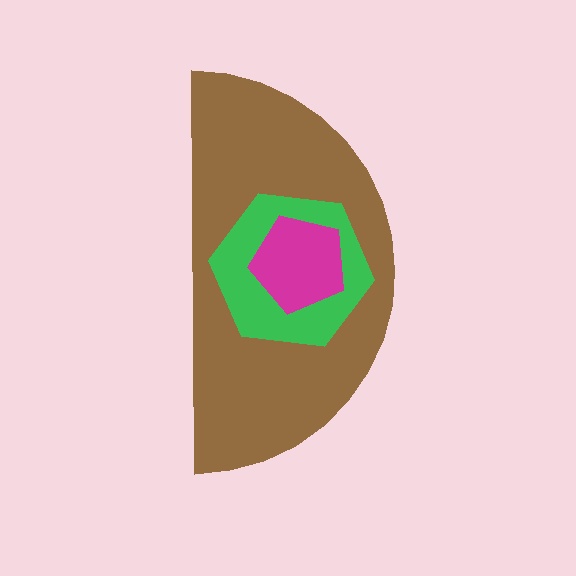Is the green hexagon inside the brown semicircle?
Yes.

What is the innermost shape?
The magenta pentagon.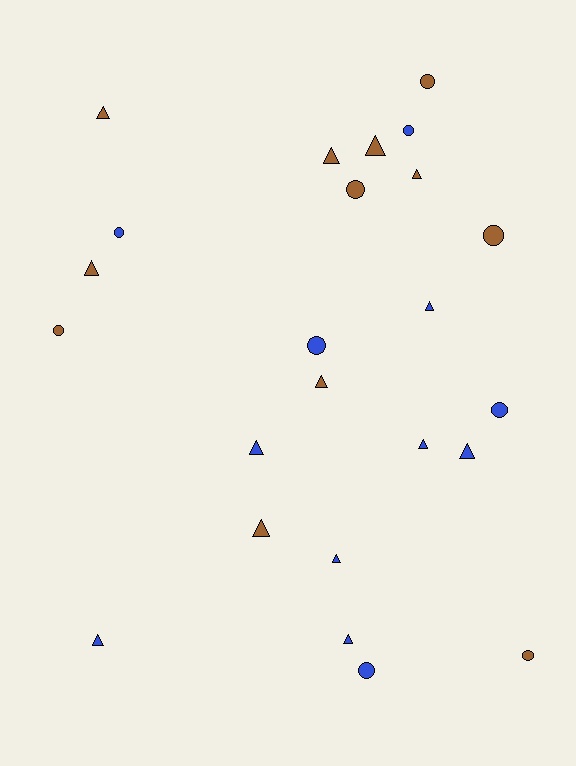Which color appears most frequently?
Blue, with 12 objects.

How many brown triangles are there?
There are 7 brown triangles.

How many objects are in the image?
There are 24 objects.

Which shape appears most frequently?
Triangle, with 14 objects.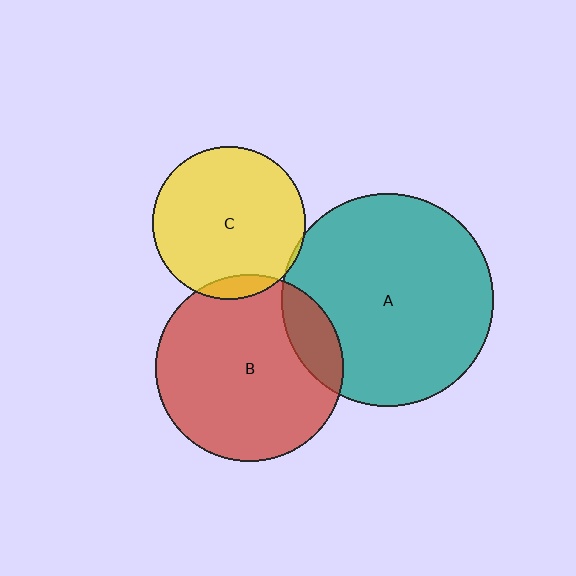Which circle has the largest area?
Circle A (teal).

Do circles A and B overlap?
Yes.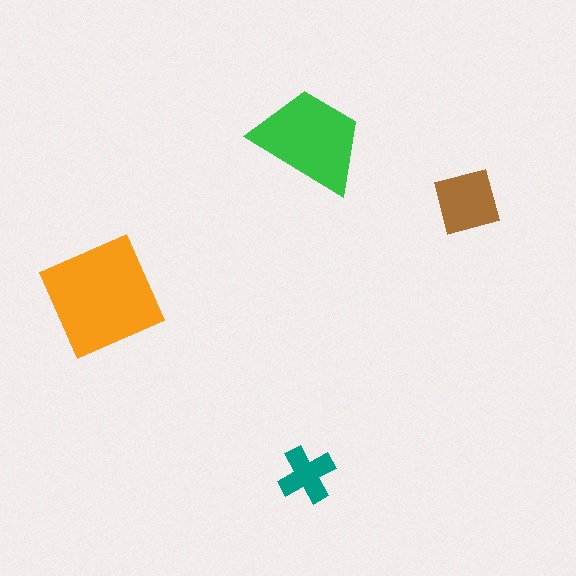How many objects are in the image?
There are 4 objects in the image.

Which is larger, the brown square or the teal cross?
The brown square.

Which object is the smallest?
The teal cross.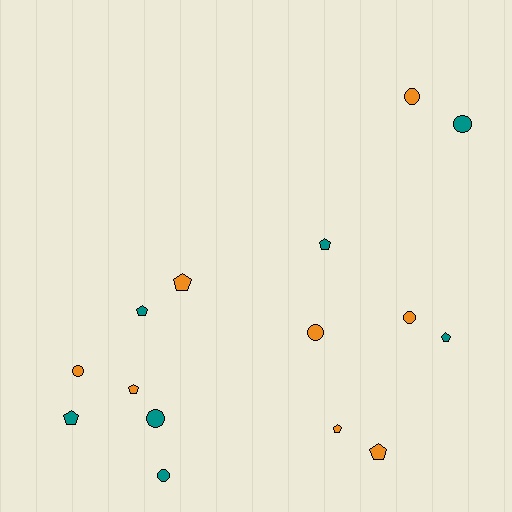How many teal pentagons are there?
There are 4 teal pentagons.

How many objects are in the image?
There are 15 objects.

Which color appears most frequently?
Orange, with 8 objects.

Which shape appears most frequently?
Pentagon, with 8 objects.